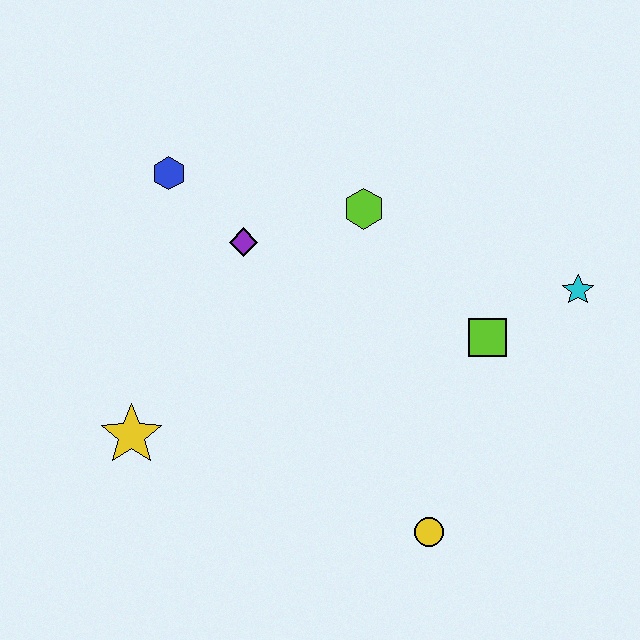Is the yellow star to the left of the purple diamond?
Yes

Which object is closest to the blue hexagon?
The purple diamond is closest to the blue hexagon.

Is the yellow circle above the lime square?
No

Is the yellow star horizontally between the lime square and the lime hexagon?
No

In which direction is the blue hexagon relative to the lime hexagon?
The blue hexagon is to the left of the lime hexagon.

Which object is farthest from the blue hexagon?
The yellow circle is farthest from the blue hexagon.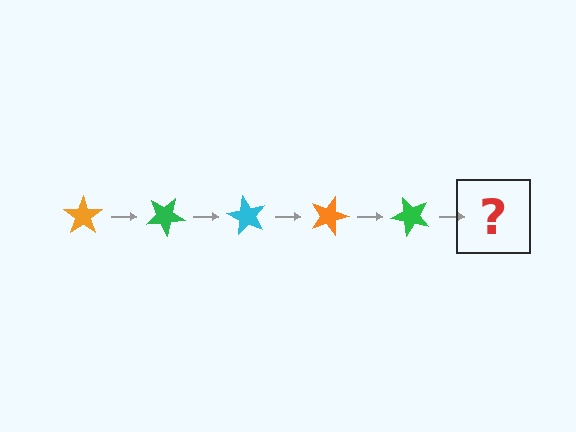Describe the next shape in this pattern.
It should be a cyan star, rotated 150 degrees from the start.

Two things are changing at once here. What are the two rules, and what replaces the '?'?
The two rules are that it rotates 30 degrees each step and the color cycles through orange, green, and cyan. The '?' should be a cyan star, rotated 150 degrees from the start.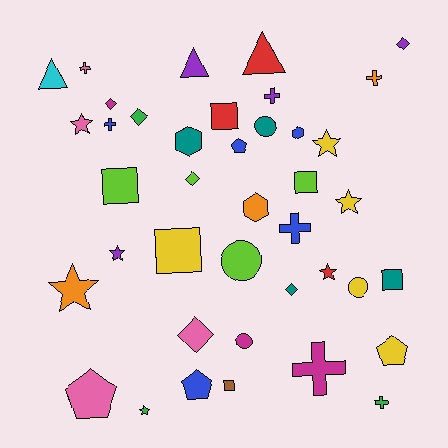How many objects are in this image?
There are 40 objects.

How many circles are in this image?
There are 4 circles.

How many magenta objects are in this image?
There are 3 magenta objects.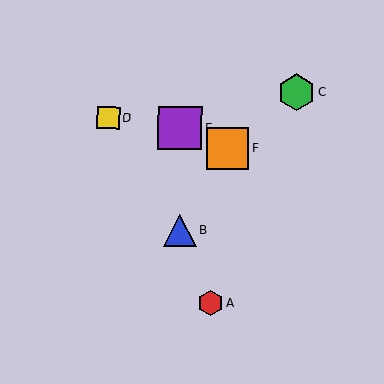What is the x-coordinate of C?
Object C is at x≈297.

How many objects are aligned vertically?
2 objects (B, E) are aligned vertically.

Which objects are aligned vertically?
Objects B, E are aligned vertically.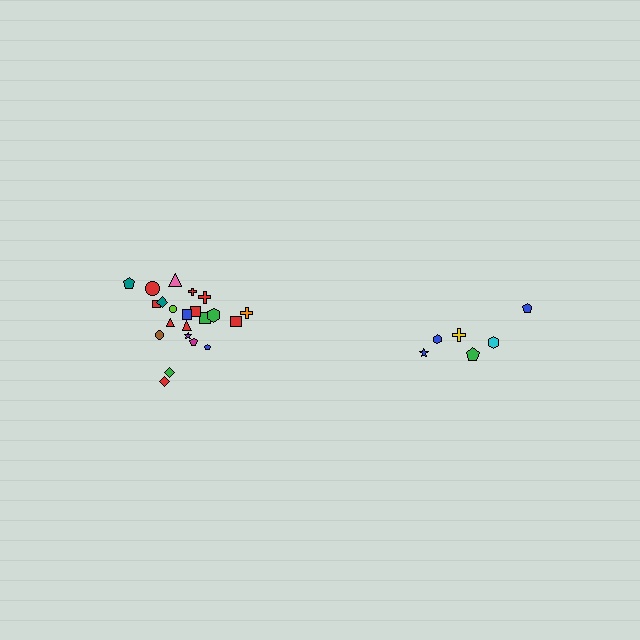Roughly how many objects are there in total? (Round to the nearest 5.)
Roughly 30 objects in total.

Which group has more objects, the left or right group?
The left group.